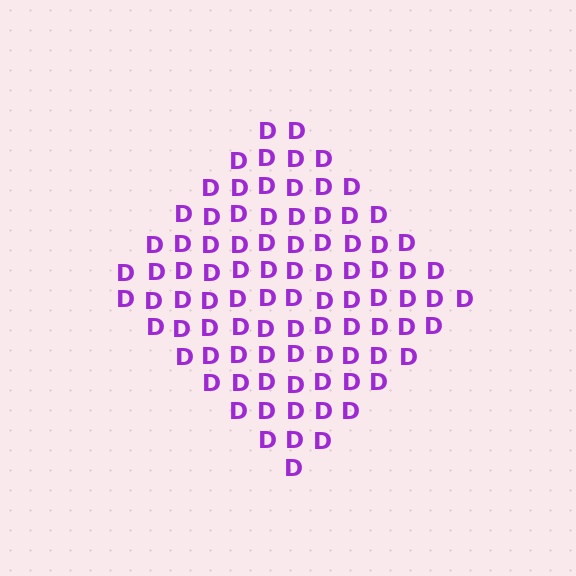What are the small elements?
The small elements are letter D's.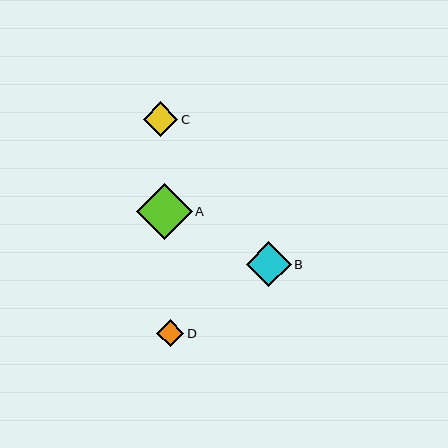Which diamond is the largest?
Diamond A is the largest with a size of approximately 56 pixels.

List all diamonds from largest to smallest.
From largest to smallest: A, B, C, D.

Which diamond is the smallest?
Diamond D is the smallest with a size of approximately 27 pixels.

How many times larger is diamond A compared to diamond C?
Diamond A is approximately 1.6 times the size of diamond C.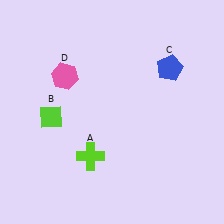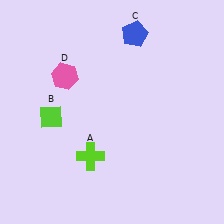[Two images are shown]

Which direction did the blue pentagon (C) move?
The blue pentagon (C) moved left.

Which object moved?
The blue pentagon (C) moved left.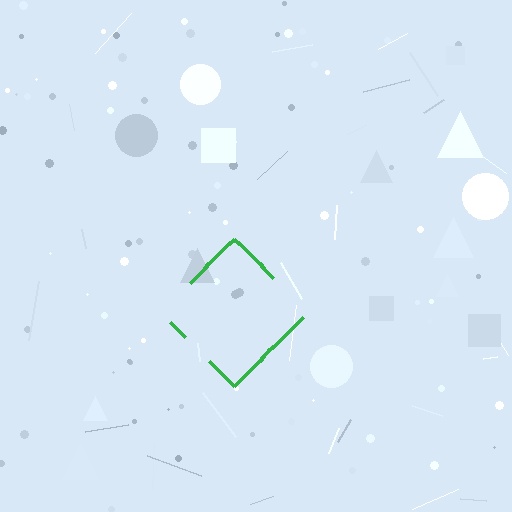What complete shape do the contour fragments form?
The contour fragments form a diamond.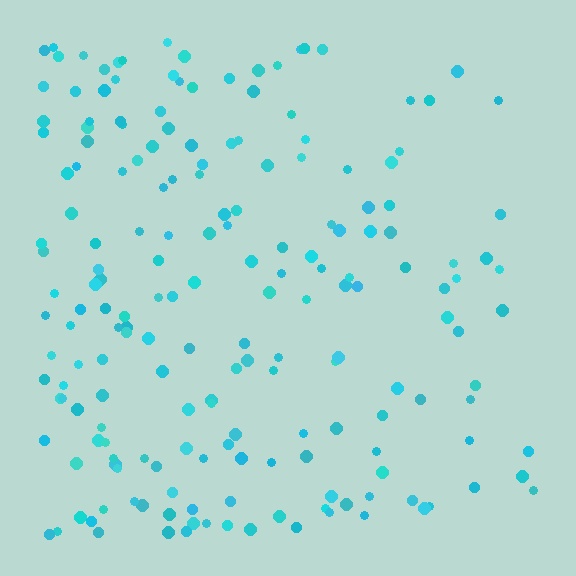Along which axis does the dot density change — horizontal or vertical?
Horizontal.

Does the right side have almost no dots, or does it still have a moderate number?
Still a moderate number, just noticeably fewer than the left.